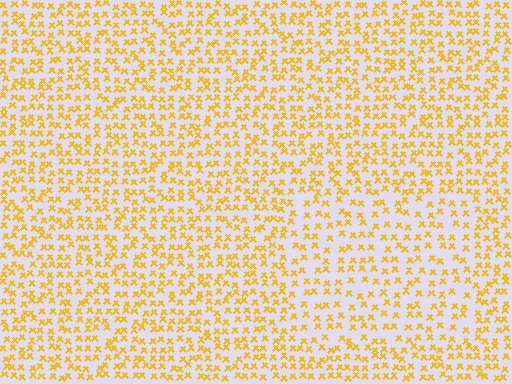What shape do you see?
I see a rectangle.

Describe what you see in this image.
The image contains small yellow elements arranged at two different densities. A rectangle-shaped region is visible where the elements are less densely packed than the surrounding area.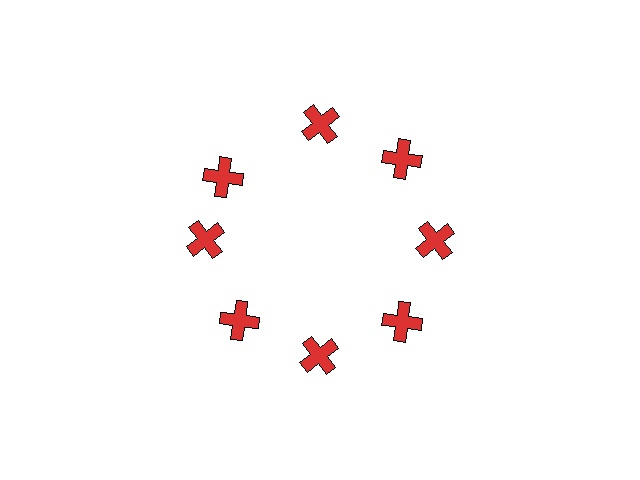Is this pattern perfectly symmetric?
No. The 8 red crosses are arranged in a ring, but one element near the 10 o'clock position is rotated out of alignment along the ring, breaking the 8-fold rotational symmetry.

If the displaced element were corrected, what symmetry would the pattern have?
It would have 8-fold rotational symmetry — the pattern would map onto itself every 45 degrees.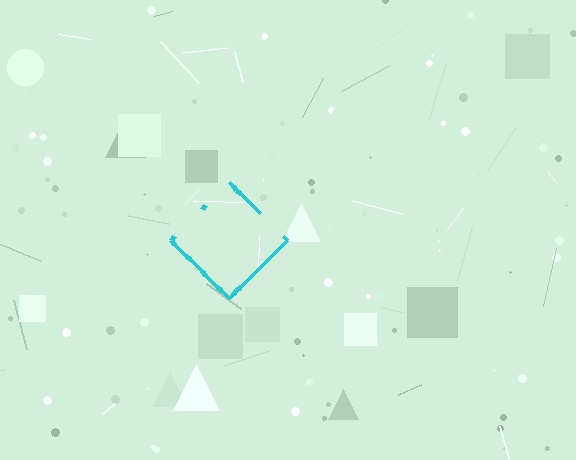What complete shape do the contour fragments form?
The contour fragments form a diamond.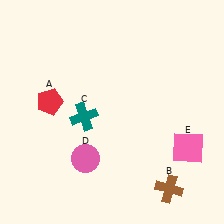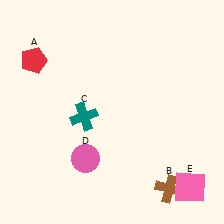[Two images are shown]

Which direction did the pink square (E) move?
The pink square (E) moved down.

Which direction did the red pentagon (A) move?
The red pentagon (A) moved up.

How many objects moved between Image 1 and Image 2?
2 objects moved between the two images.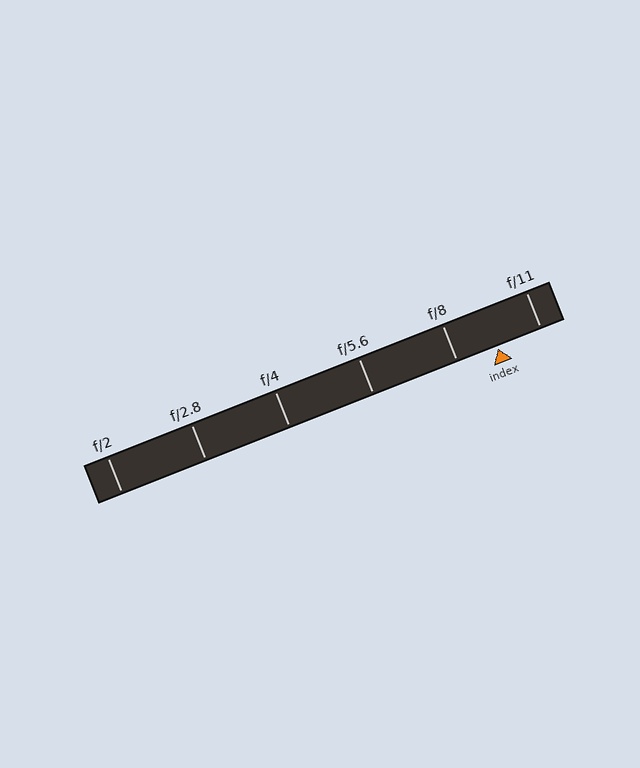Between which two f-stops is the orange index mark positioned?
The index mark is between f/8 and f/11.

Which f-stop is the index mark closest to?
The index mark is closest to f/8.